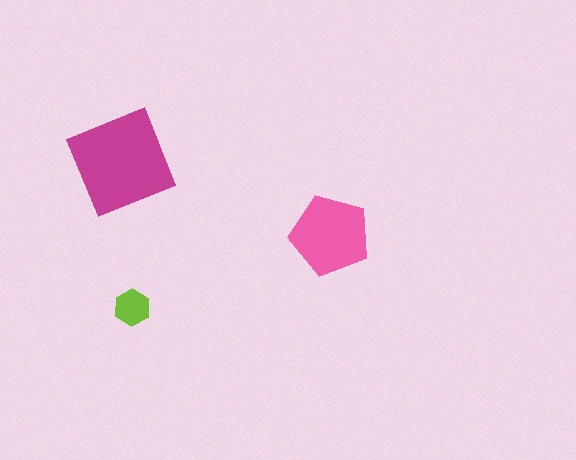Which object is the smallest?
The lime hexagon.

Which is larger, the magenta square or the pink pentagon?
The magenta square.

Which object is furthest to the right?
The pink pentagon is rightmost.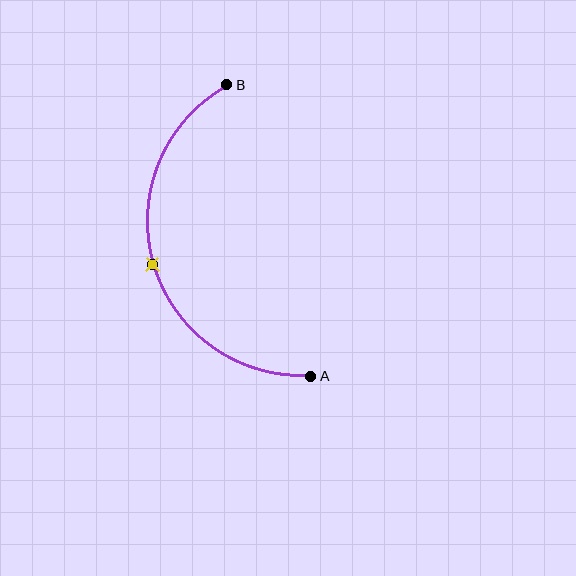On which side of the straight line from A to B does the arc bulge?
The arc bulges to the left of the straight line connecting A and B.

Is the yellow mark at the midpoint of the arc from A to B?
Yes. The yellow mark lies on the arc at equal arc-length from both A and B — it is the arc midpoint.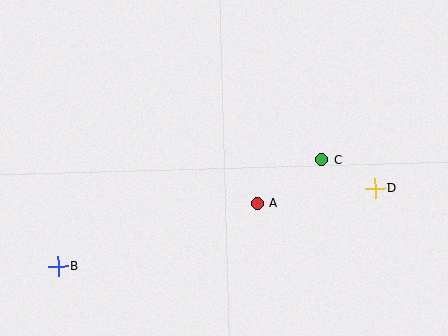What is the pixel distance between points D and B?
The distance between D and B is 326 pixels.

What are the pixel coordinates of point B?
Point B is at (58, 267).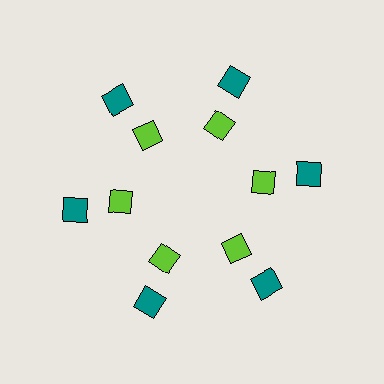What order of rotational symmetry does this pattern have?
This pattern has 6-fold rotational symmetry.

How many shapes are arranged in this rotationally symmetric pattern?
There are 12 shapes, arranged in 6 groups of 2.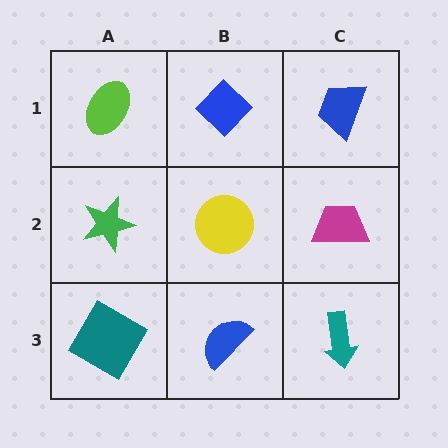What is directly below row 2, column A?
A teal diamond.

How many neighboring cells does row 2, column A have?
3.